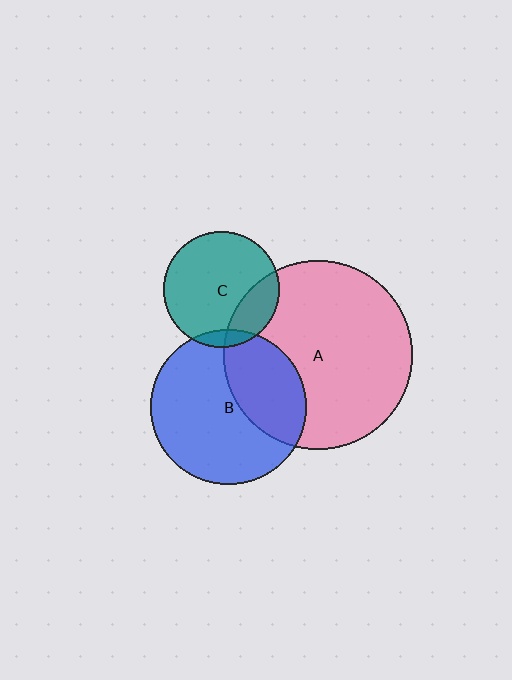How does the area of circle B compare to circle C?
Approximately 1.8 times.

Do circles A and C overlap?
Yes.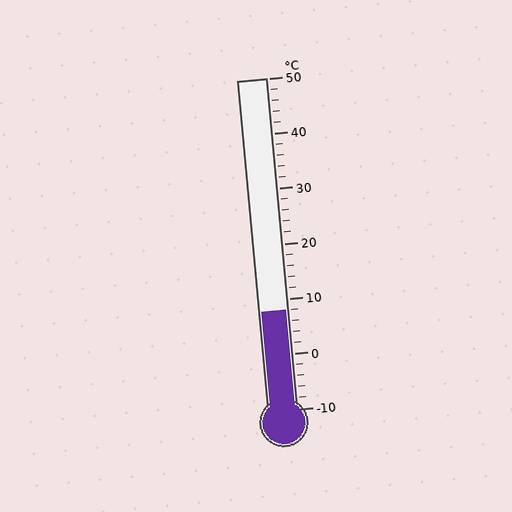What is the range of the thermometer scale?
The thermometer scale ranges from -10°C to 50°C.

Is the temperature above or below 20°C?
The temperature is below 20°C.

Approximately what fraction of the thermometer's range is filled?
The thermometer is filled to approximately 30% of its range.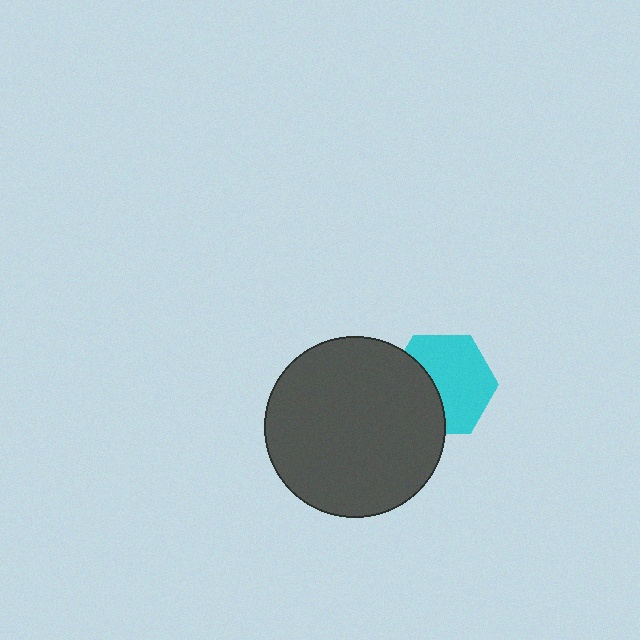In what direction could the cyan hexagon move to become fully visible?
The cyan hexagon could move right. That would shift it out from behind the dark gray circle entirely.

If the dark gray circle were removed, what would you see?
You would see the complete cyan hexagon.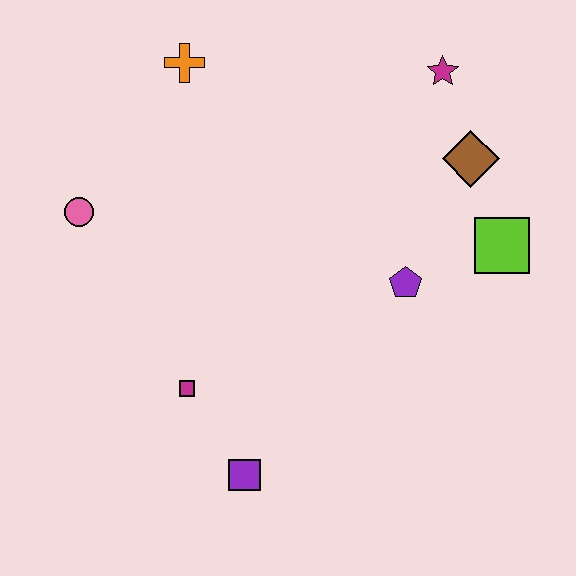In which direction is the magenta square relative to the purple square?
The magenta square is above the purple square.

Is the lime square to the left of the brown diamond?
No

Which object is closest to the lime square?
The brown diamond is closest to the lime square.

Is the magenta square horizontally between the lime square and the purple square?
No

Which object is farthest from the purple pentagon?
The pink circle is farthest from the purple pentagon.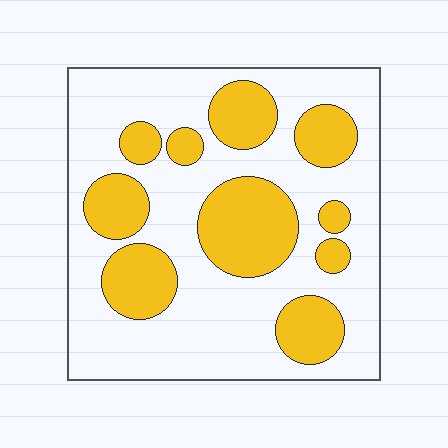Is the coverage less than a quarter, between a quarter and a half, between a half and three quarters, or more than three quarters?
Between a quarter and a half.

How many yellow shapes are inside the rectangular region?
10.